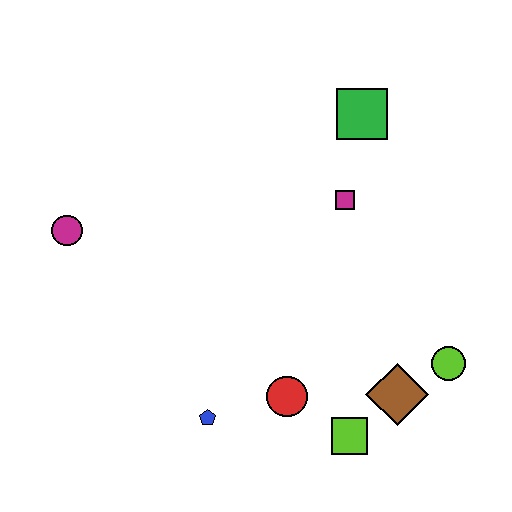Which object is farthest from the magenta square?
The magenta circle is farthest from the magenta square.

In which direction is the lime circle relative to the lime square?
The lime circle is to the right of the lime square.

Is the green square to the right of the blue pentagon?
Yes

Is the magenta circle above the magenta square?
No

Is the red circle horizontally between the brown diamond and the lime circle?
No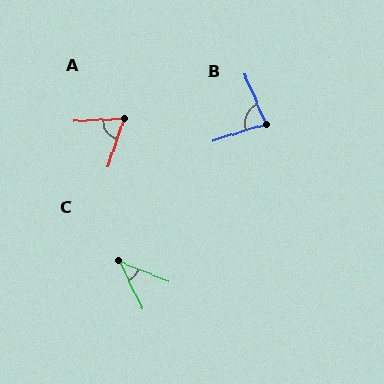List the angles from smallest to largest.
C (41°), A (68°), B (84°).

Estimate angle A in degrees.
Approximately 68 degrees.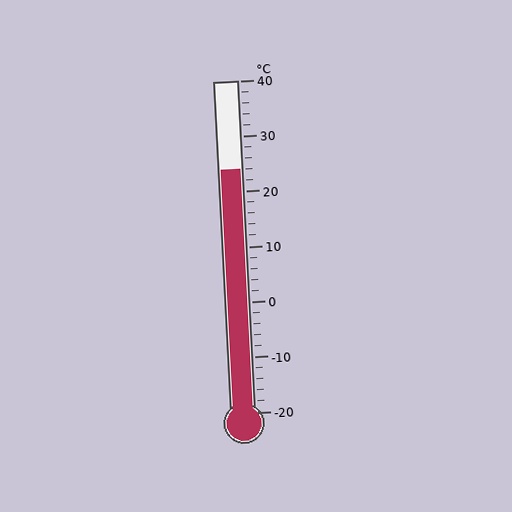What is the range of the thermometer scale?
The thermometer scale ranges from -20°C to 40°C.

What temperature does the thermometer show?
The thermometer shows approximately 24°C.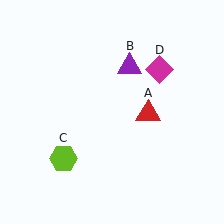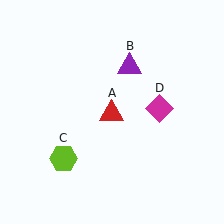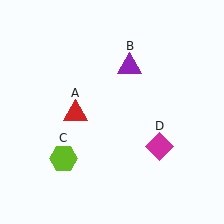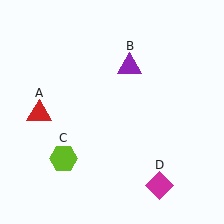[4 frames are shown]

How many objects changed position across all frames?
2 objects changed position: red triangle (object A), magenta diamond (object D).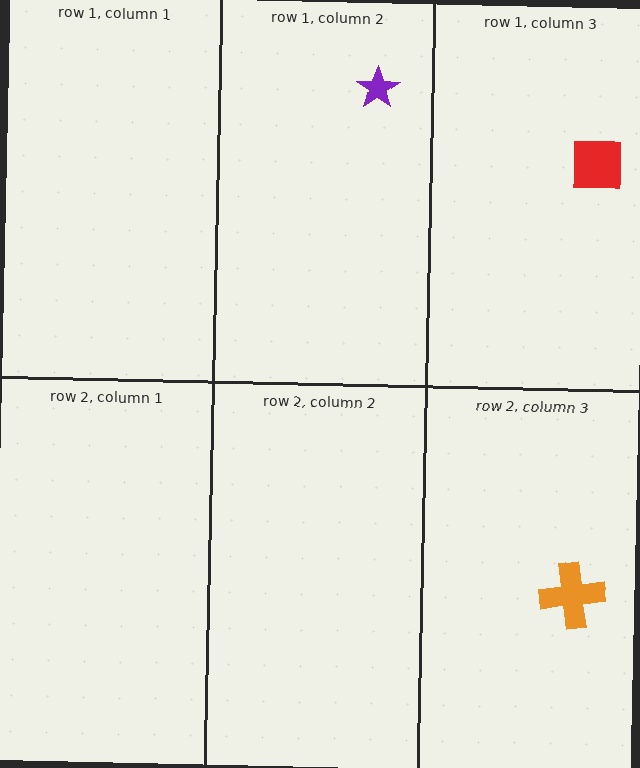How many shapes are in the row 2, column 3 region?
1.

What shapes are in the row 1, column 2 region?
The purple star.